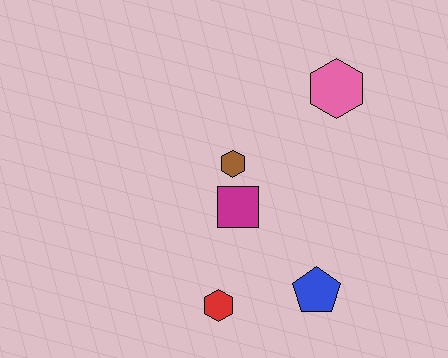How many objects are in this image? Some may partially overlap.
There are 5 objects.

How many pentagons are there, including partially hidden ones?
There is 1 pentagon.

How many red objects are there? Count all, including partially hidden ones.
There is 1 red object.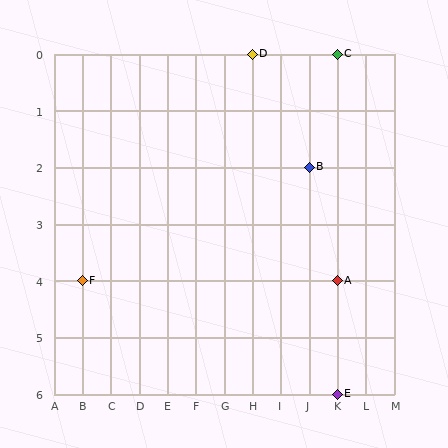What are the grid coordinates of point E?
Point E is at grid coordinates (K, 6).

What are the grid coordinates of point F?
Point F is at grid coordinates (B, 4).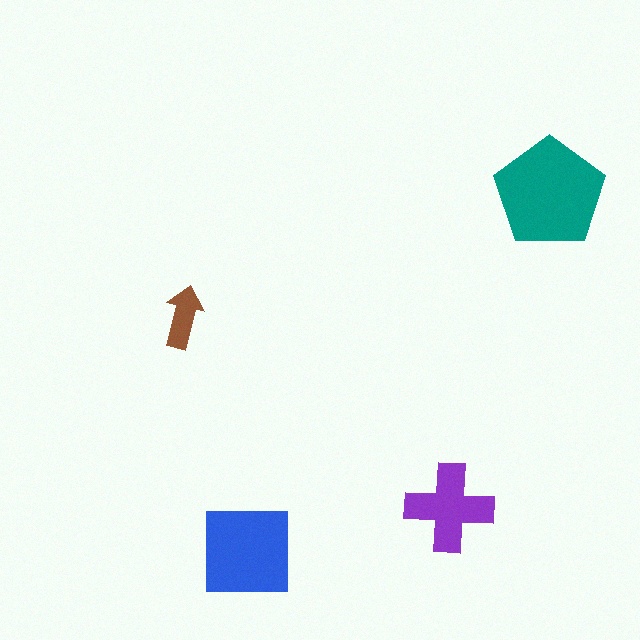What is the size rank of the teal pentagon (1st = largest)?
1st.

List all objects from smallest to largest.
The brown arrow, the purple cross, the blue square, the teal pentagon.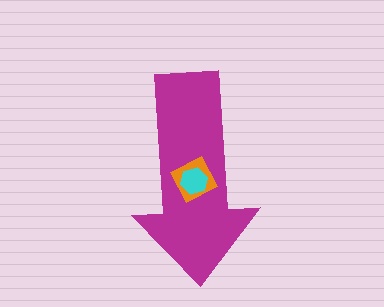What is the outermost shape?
The magenta arrow.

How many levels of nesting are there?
3.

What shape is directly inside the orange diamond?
The cyan hexagon.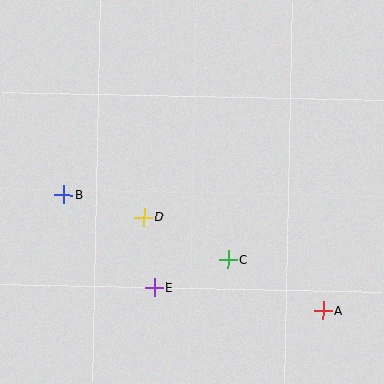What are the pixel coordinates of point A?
Point A is at (323, 311).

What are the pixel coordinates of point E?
Point E is at (154, 288).